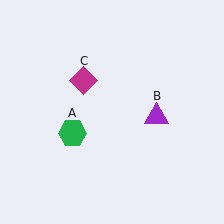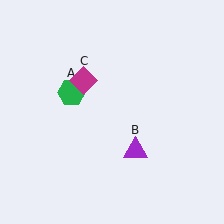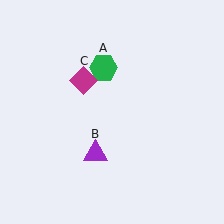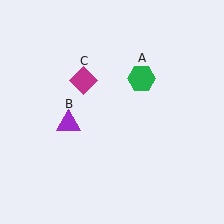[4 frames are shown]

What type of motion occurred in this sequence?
The green hexagon (object A), purple triangle (object B) rotated clockwise around the center of the scene.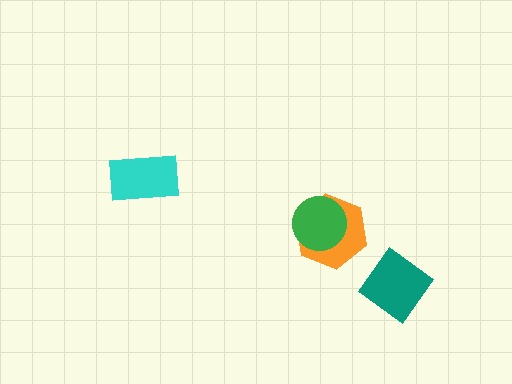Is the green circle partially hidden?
No, no other shape covers it.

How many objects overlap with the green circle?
1 object overlaps with the green circle.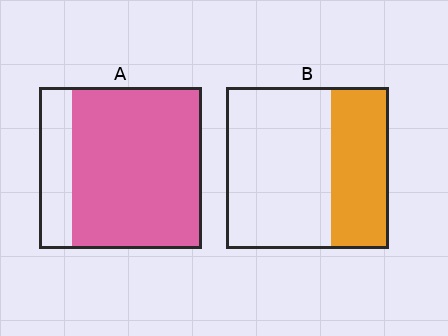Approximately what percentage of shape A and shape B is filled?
A is approximately 80% and B is approximately 35%.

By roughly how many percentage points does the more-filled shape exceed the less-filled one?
By roughly 45 percentage points (A over B).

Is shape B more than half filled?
No.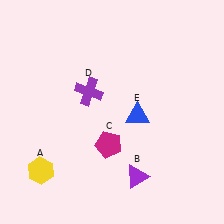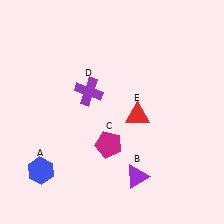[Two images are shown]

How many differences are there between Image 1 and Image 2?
There are 2 differences between the two images.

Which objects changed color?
A changed from yellow to blue. E changed from blue to red.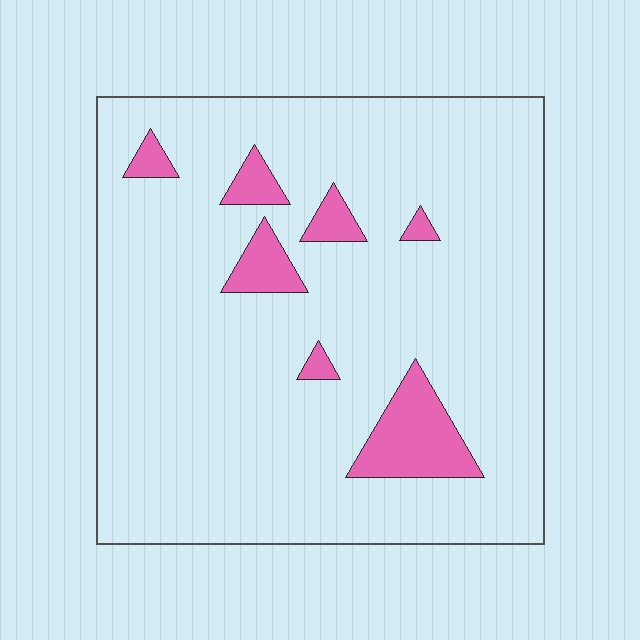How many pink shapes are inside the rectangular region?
7.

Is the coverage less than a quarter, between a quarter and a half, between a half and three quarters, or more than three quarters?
Less than a quarter.